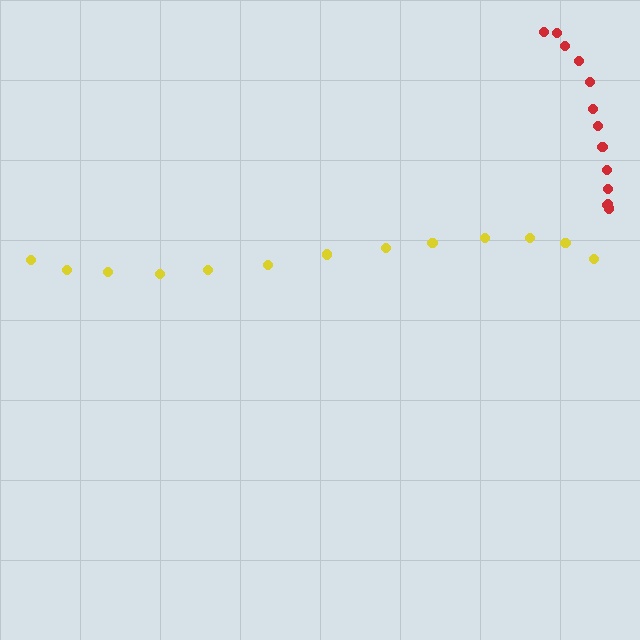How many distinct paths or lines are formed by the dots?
There are 2 distinct paths.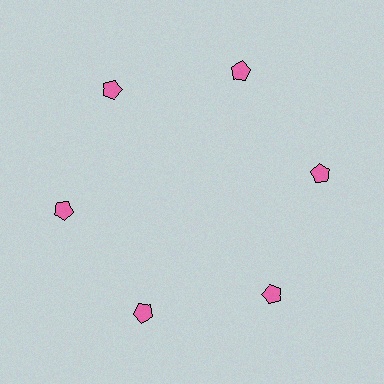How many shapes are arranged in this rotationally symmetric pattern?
There are 6 shapes, arranged in 6 groups of 1.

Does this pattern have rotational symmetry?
Yes, this pattern has 6-fold rotational symmetry. It looks the same after rotating 60 degrees around the center.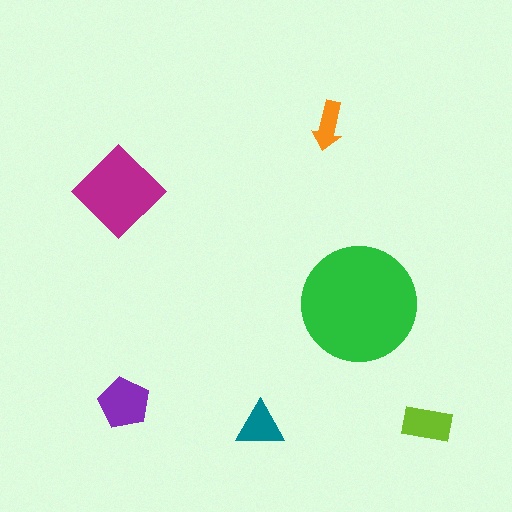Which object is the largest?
The green circle.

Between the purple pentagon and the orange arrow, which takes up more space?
The purple pentagon.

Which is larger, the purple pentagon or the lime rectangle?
The purple pentagon.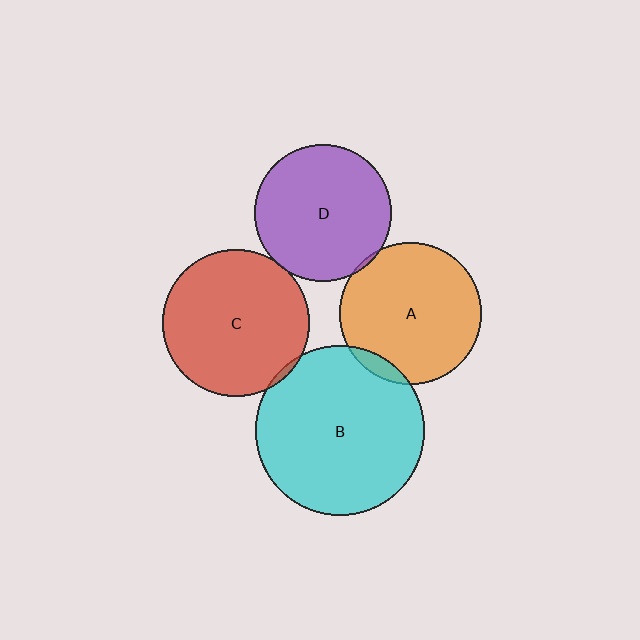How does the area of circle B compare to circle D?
Approximately 1.5 times.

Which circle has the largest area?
Circle B (cyan).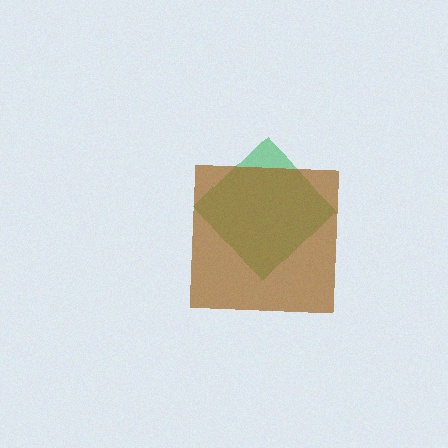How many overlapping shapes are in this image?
There are 2 overlapping shapes in the image.